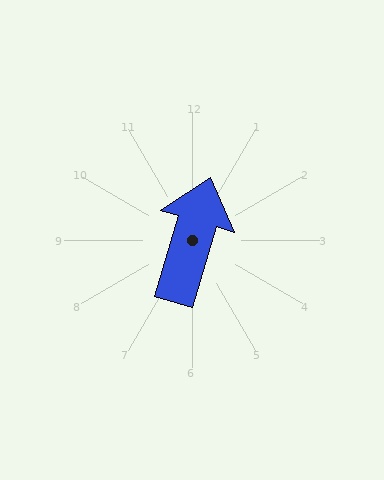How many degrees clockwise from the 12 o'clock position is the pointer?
Approximately 17 degrees.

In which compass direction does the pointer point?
North.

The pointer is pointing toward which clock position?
Roughly 1 o'clock.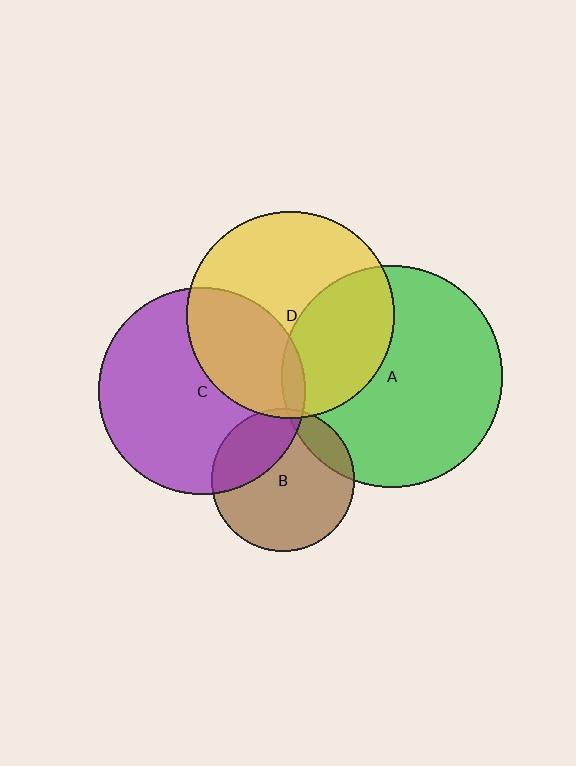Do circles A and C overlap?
Yes.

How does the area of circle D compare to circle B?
Approximately 2.1 times.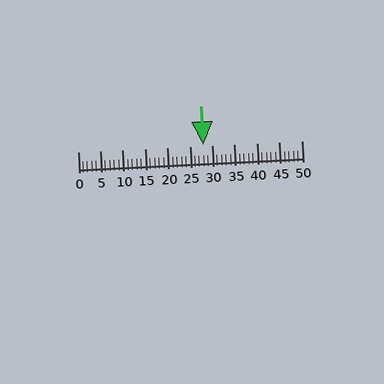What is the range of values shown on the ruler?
The ruler shows values from 0 to 50.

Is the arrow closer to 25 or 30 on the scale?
The arrow is closer to 30.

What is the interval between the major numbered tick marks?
The major tick marks are spaced 5 units apart.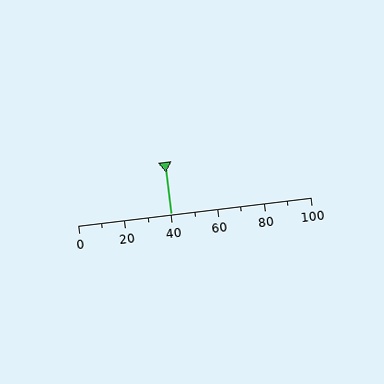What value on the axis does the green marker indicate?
The marker indicates approximately 40.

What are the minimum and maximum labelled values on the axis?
The axis runs from 0 to 100.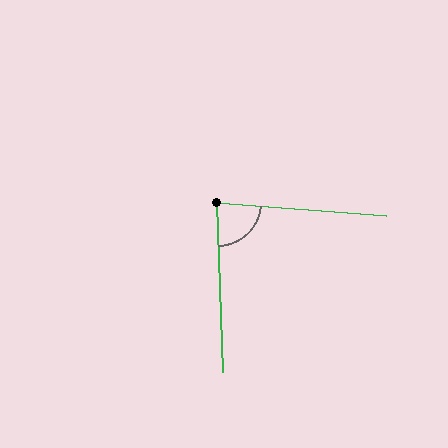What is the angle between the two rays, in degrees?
Approximately 84 degrees.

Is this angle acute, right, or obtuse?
It is acute.